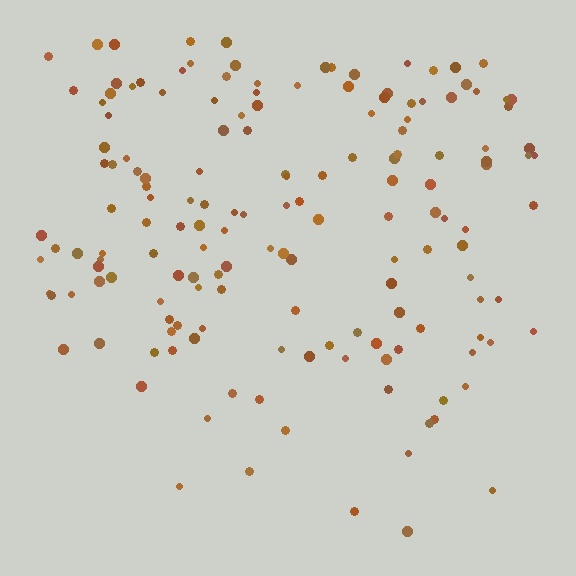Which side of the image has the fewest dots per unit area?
The bottom.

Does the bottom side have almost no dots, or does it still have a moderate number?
Still a moderate number, just noticeably fewer than the top.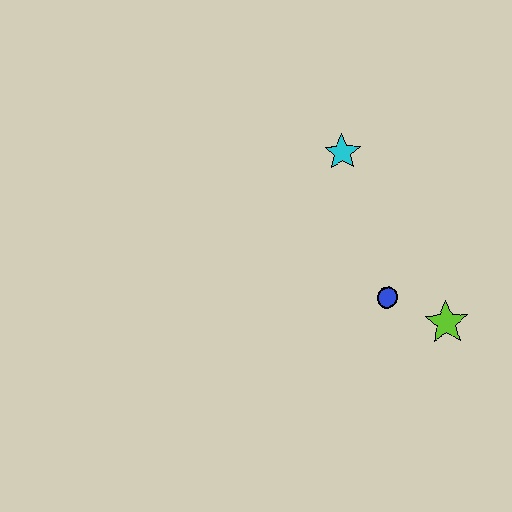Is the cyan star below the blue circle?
No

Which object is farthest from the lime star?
The cyan star is farthest from the lime star.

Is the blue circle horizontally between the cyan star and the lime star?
Yes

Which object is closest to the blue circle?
The lime star is closest to the blue circle.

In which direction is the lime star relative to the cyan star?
The lime star is below the cyan star.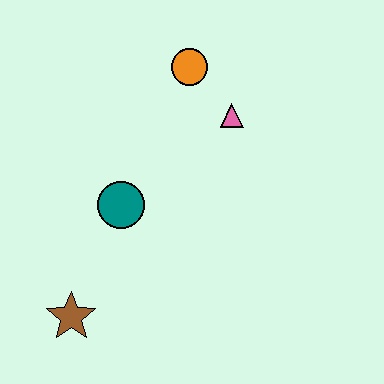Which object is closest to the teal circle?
The brown star is closest to the teal circle.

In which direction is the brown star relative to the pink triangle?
The brown star is below the pink triangle.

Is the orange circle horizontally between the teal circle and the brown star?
No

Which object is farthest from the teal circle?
The orange circle is farthest from the teal circle.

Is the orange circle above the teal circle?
Yes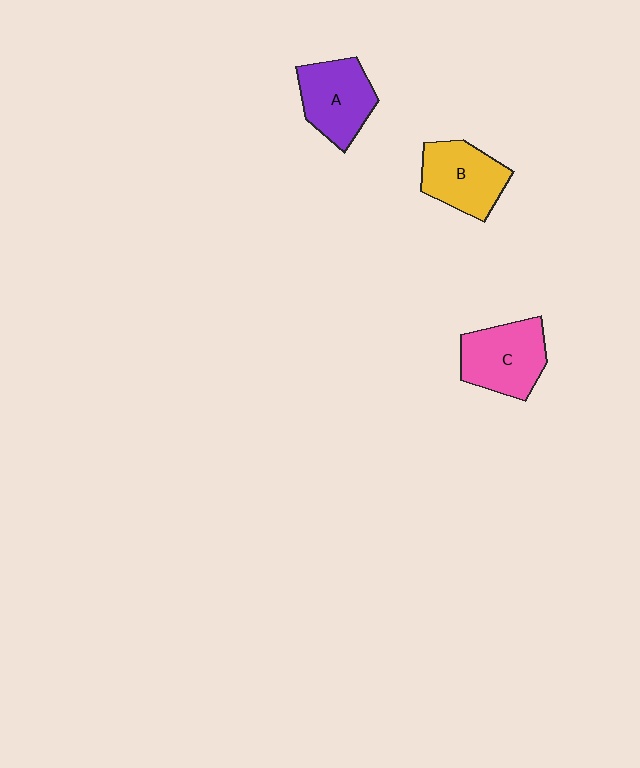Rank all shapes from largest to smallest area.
From largest to smallest: C (pink), A (purple), B (yellow).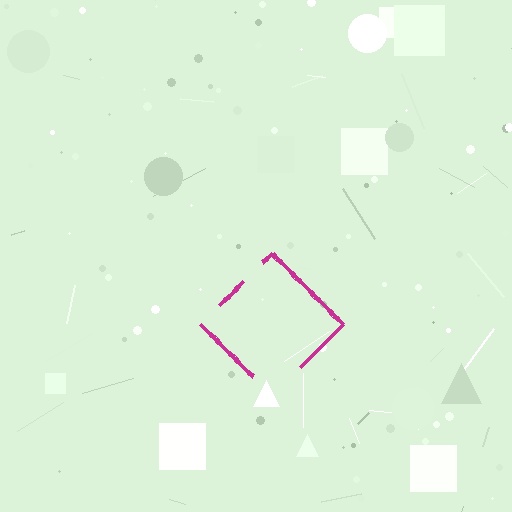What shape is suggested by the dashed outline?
The dashed outline suggests a diamond.